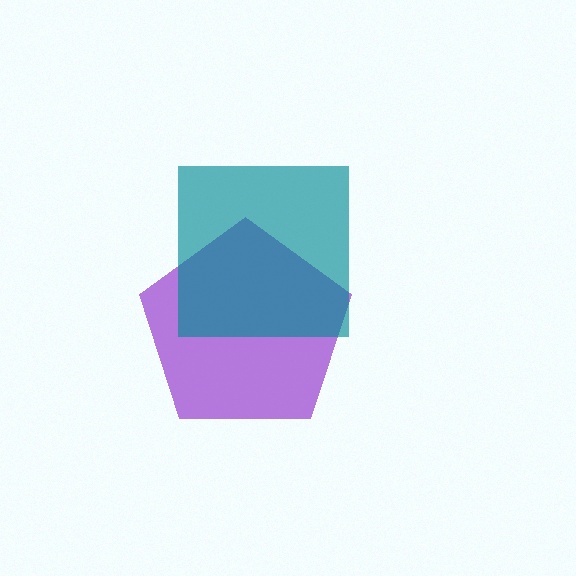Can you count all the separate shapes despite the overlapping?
Yes, there are 2 separate shapes.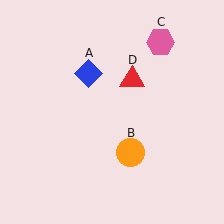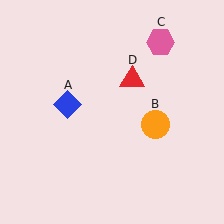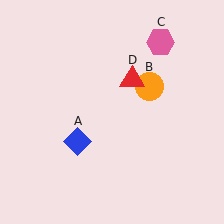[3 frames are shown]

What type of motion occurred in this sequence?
The blue diamond (object A), orange circle (object B) rotated counterclockwise around the center of the scene.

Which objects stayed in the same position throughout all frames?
Pink hexagon (object C) and red triangle (object D) remained stationary.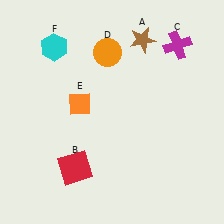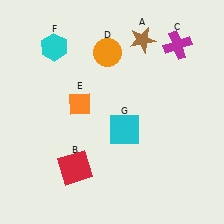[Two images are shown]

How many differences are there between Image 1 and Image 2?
There is 1 difference between the two images.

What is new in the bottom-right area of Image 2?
A cyan square (G) was added in the bottom-right area of Image 2.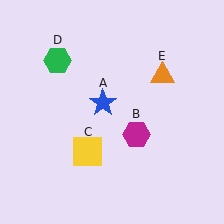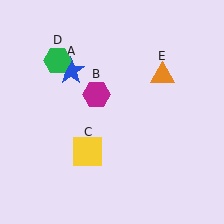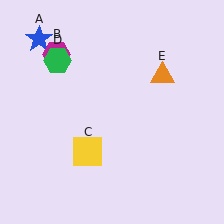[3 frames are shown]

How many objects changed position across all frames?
2 objects changed position: blue star (object A), magenta hexagon (object B).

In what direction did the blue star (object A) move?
The blue star (object A) moved up and to the left.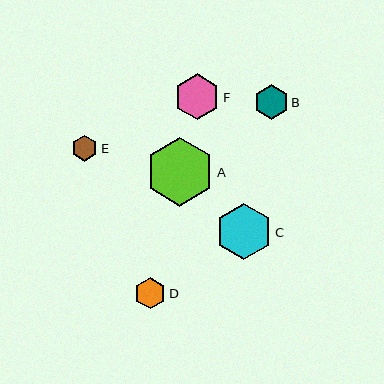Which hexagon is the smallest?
Hexagon E is the smallest with a size of approximately 26 pixels.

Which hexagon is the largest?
Hexagon A is the largest with a size of approximately 68 pixels.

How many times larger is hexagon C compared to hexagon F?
Hexagon C is approximately 1.2 times the size of hexagon F.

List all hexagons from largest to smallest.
From largest to smallest: A, C, F, B, D, E.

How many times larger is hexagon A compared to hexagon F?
Hexagon A is approximately 1.5 times the size of hexagon F.